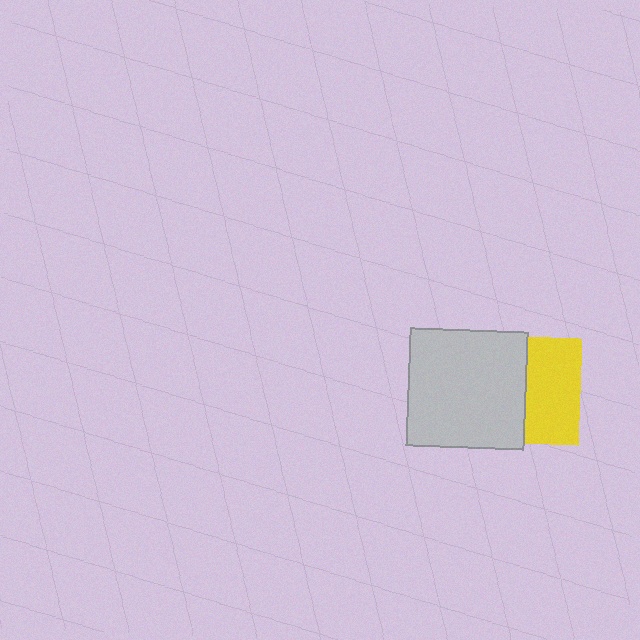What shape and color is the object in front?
The object in front is a light gray square.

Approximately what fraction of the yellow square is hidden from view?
Roughly 50% of the yellow square is hidden behind the light gray square.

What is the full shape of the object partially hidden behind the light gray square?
The partially hidden object is a yellow square.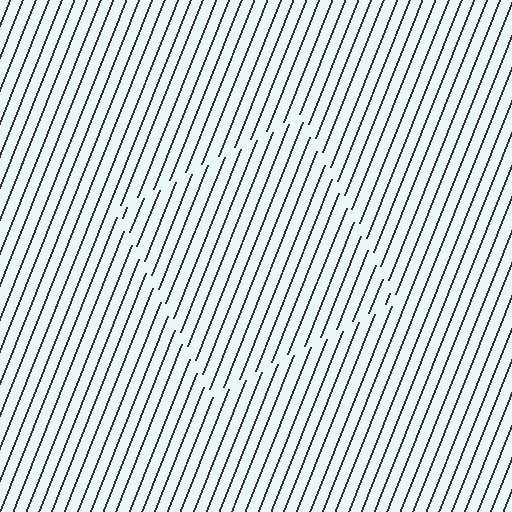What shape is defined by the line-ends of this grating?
An illusory square. The interior of the shape contains the same grating, shifted by half a period — the contour is defined by the phase discontinuity where line-ends from the inner and outer gratings abut.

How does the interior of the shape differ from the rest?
The interior of the shape contains the same grating, shifted by half a period — the contour is defined by the phase discontinuity where line-ends from the inner and outer gratings abut.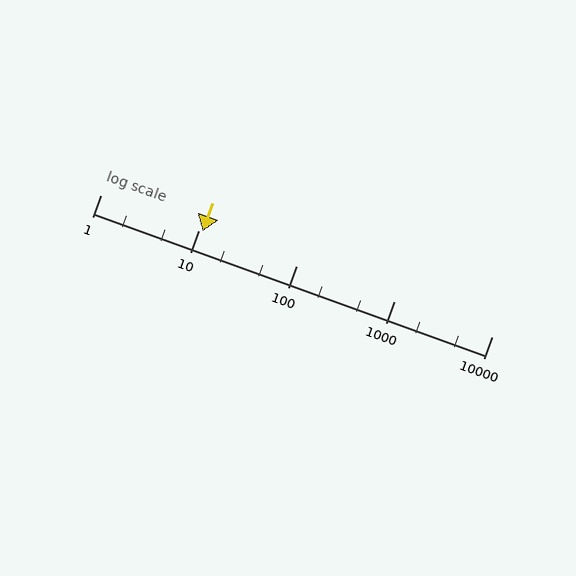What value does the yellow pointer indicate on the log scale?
The pointer indicates approximately 11.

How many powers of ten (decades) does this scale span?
The scale spans 4 decades, from 1 to 10000.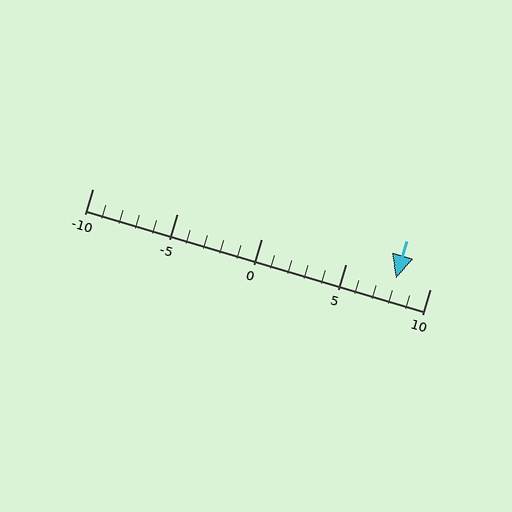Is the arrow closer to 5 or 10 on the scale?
The arrow is closer to 10.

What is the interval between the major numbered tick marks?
The major tick marks are spaced 5 units apart.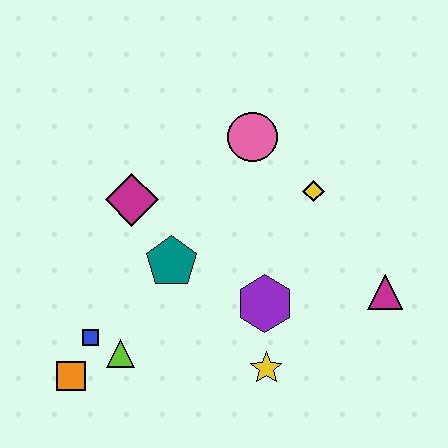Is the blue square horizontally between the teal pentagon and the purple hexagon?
No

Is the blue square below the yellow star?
No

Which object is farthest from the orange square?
The magenta triangle is farthest from the orange square.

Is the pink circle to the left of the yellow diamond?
Yes